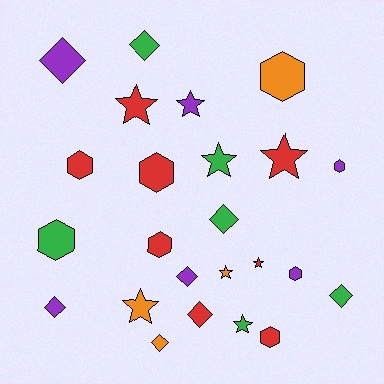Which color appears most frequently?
Red, with 8 objects.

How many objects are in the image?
There are 24 objects.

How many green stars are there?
There are 2 green stars.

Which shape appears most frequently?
Diamond, with 8 objects.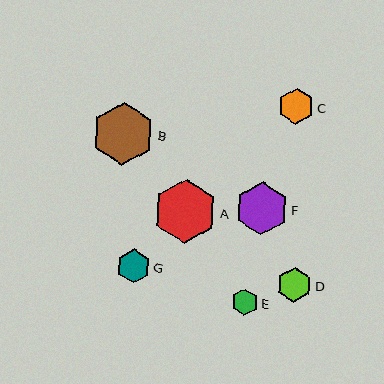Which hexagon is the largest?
Hexagon A is the largest with a size of approximately 64 pixels.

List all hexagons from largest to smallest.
From largest to smallest: A, B, F, C, D, G, E.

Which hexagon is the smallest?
Hexagon E is the smallest with a size of approximately 26 pixels.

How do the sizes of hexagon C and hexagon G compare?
Hexagon C and hexagon G are approximately the same size.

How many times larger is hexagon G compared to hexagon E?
Hexagon G is approximately 1.3 times the size of hexagon E.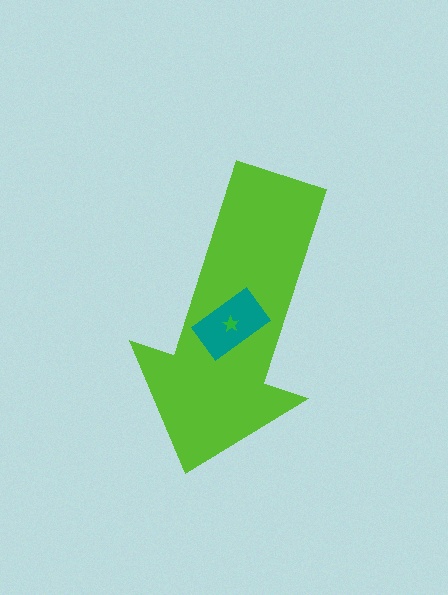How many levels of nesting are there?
3.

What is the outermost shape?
The lime arrow.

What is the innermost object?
The green star.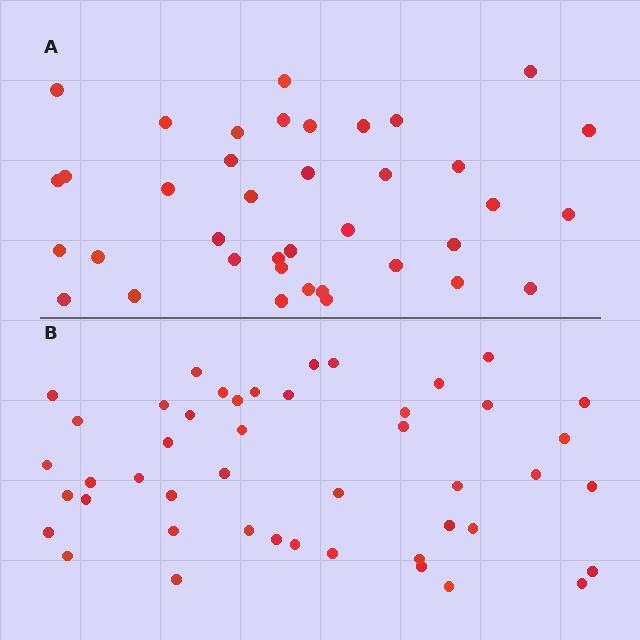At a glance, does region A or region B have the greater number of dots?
Region B (the bottom region) has more dots.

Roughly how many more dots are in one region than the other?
Region B has roughly 8 or so more dots than region A.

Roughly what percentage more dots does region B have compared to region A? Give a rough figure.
About 20% more.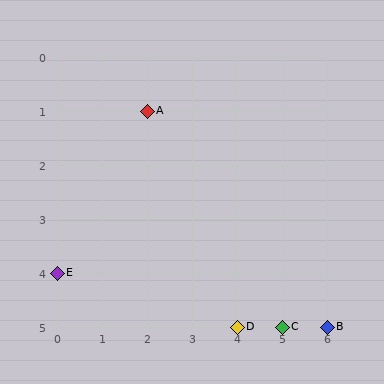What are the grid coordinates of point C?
Point C is at grid coordinates (5, 5).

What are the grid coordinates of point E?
Point E is at grid coordinates (0, 4).